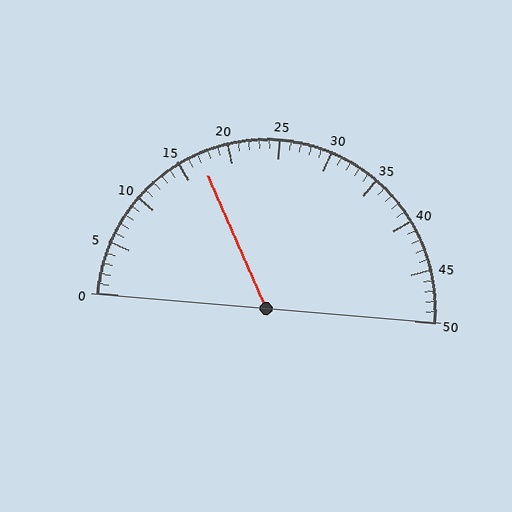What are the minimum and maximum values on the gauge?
The gauge ranges from 0 to 50.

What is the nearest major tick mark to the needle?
The nearest major tick mark is 15.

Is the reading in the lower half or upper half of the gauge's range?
The reading is in the lower half of the range (0 to 50).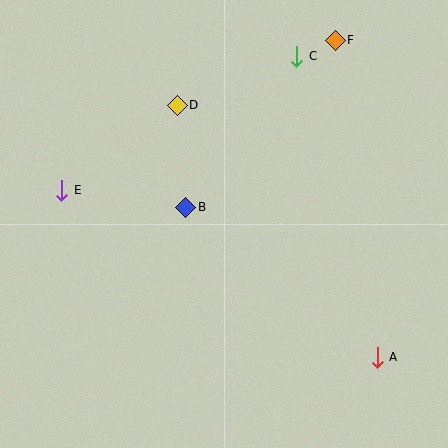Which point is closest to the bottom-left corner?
Point E is closest to the bottom-left corner.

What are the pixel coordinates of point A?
Point A is at (377, 357).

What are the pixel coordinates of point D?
Point D is at (177, 105).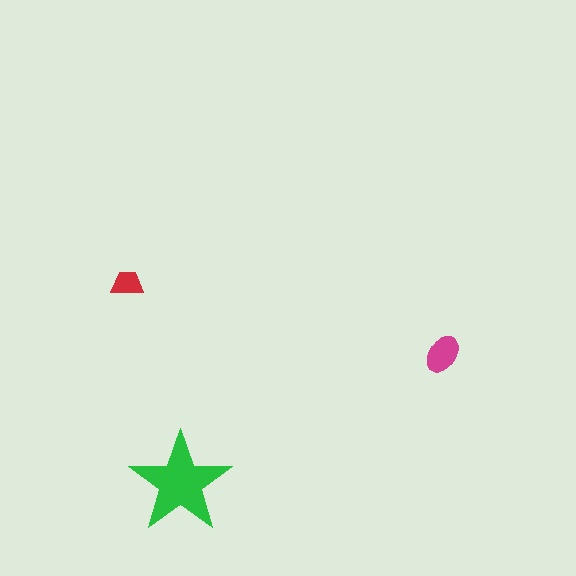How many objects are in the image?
There are 3 objects in the image.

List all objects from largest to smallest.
The green star, the magenta ellipse, the red trapezoid.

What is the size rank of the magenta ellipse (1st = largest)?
2nd.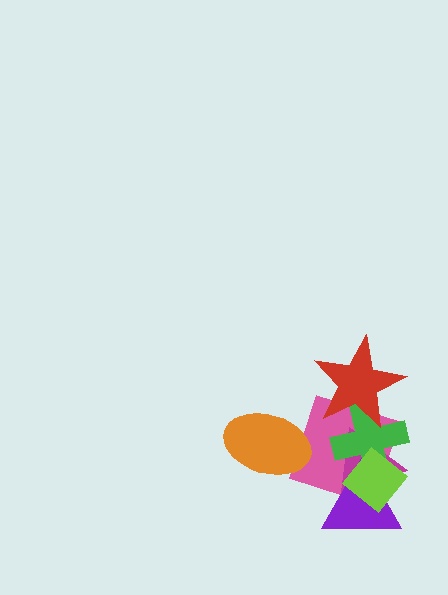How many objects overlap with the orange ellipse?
1 object overlaps with the orange ellipse.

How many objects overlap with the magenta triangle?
4 objects overlap with the magenta triangle.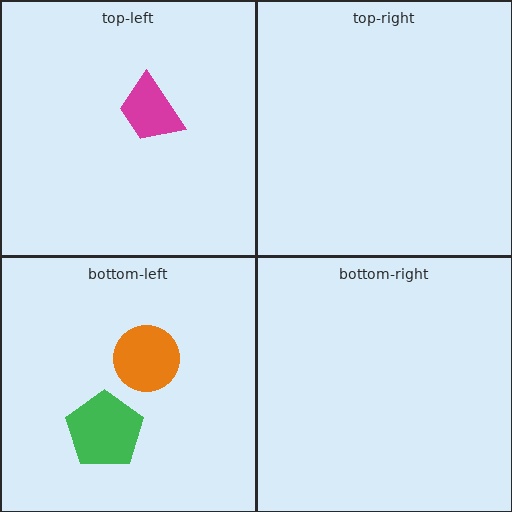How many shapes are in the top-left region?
1.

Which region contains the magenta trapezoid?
The top-left region.